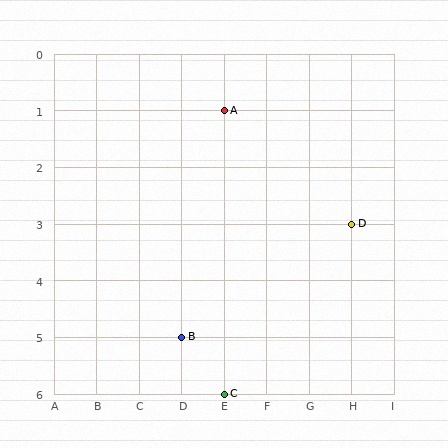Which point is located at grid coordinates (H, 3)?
Point D is at (H, 3).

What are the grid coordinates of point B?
Point B is at grid coordinates (D, 5).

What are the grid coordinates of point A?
Point A is at grid coordinates (E, 1).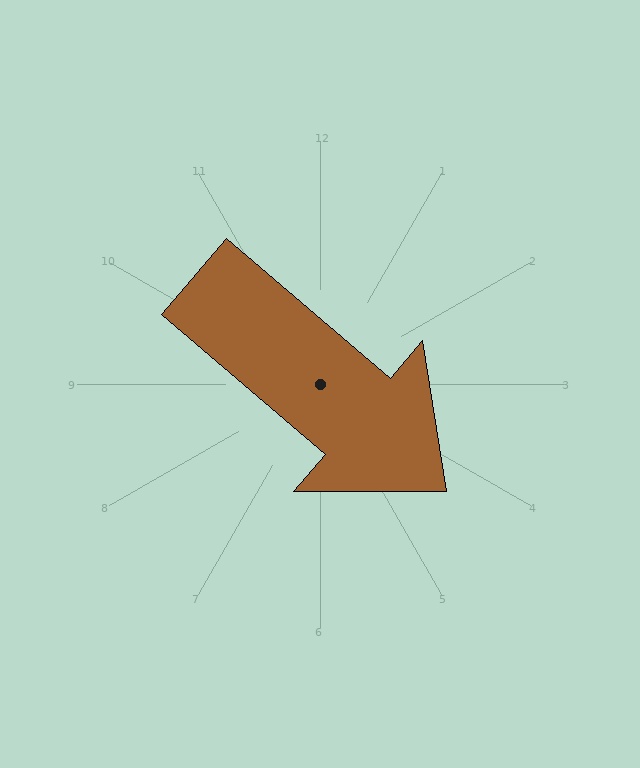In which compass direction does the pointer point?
Southeast.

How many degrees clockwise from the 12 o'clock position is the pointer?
Approximately 130 degrees.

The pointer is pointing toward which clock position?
Roughly 4 o'clock.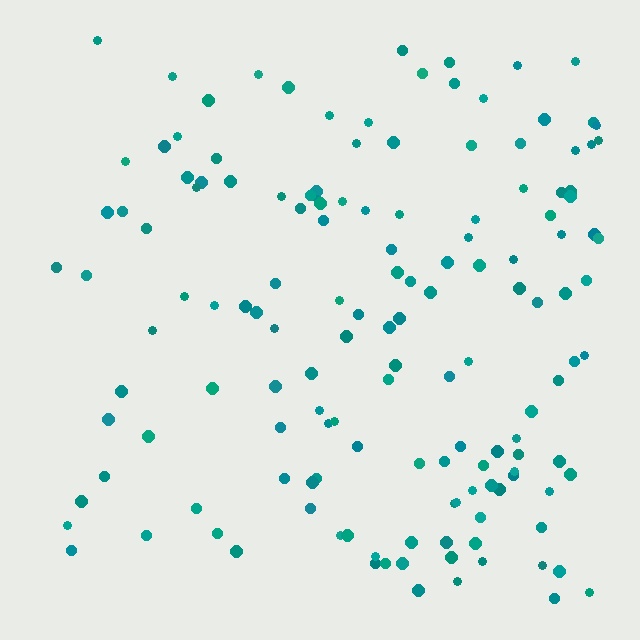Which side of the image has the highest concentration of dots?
The right.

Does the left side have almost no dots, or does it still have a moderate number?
Still a moderate number, just noticeably fewer than the right.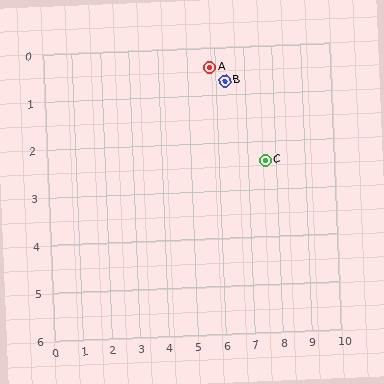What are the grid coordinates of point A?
Point A is at approximately (5.8, 0.4).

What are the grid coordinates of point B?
Point B is at approximately (6.3, 0.7).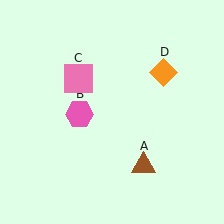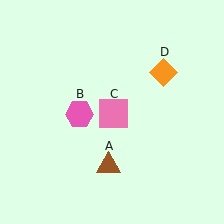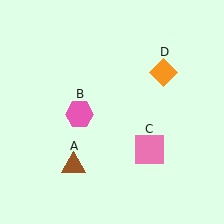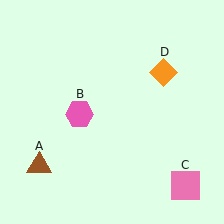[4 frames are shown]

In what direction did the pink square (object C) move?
The pink square (object C) moved down and to the right.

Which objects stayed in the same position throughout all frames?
Pink hexagon (object B) and orange diamond (object D) remained stationary.